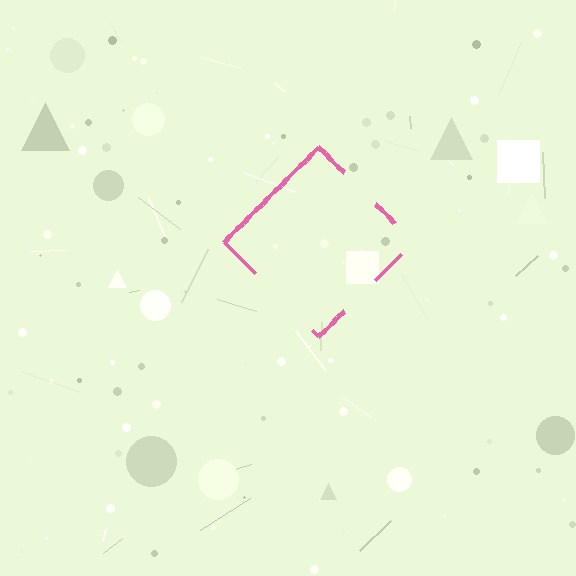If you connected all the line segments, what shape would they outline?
They would outline a diamond.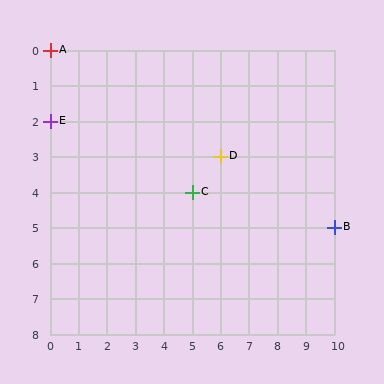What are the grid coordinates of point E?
Point E is at grid coordinates (0, 2).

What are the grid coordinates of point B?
Point B is at grid coordinates (10, 5).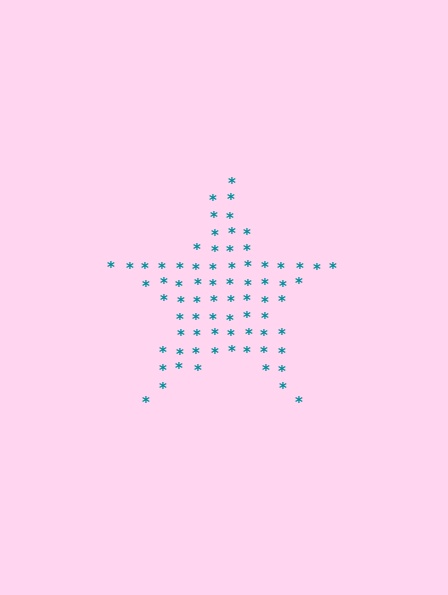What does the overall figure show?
The overall figure shows a star.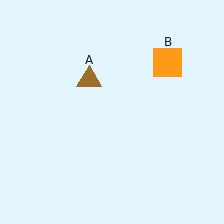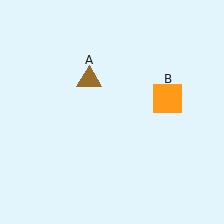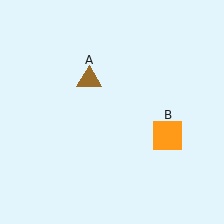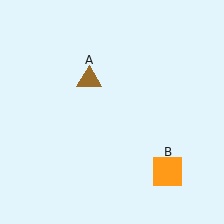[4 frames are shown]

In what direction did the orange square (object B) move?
The orange square (object B) moved down.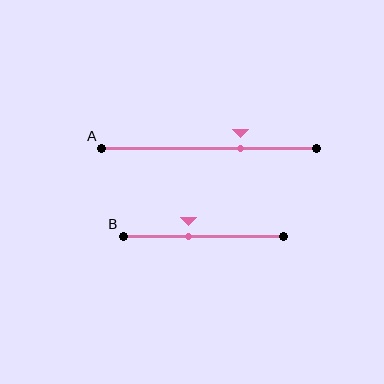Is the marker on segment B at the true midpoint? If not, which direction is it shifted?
No, the marker on segment B is shifted to the left by about 9% of the segment length.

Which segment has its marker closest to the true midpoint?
Segment B has its marker closest to the true midpoint.